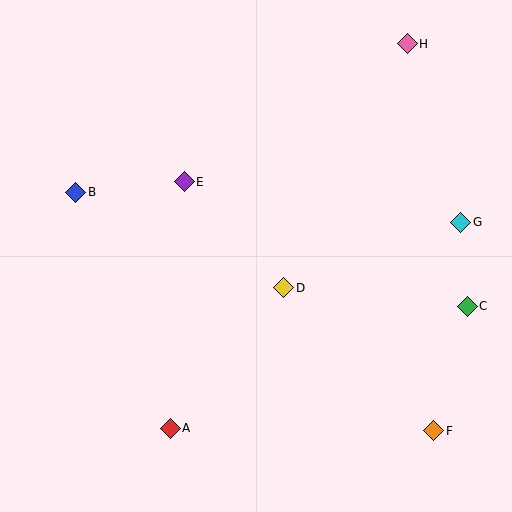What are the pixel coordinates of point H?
Point H is at (407, 44).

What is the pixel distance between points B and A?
The distance between B and A is 254 pixels.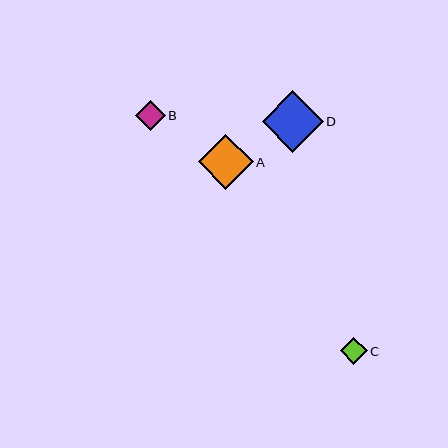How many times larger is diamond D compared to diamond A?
Diamond D is approximately 1.1 times the size of diamond A.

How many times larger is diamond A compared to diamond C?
Diamond A is approximately 2.0 times the size of diamond C.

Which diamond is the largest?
Diamond D is the largest with a size of approximately 61 pixels.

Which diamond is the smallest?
Diamond C is the smallest with a size of approximately 27 pixels.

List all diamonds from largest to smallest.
From largest to smallest: D, A, B, C.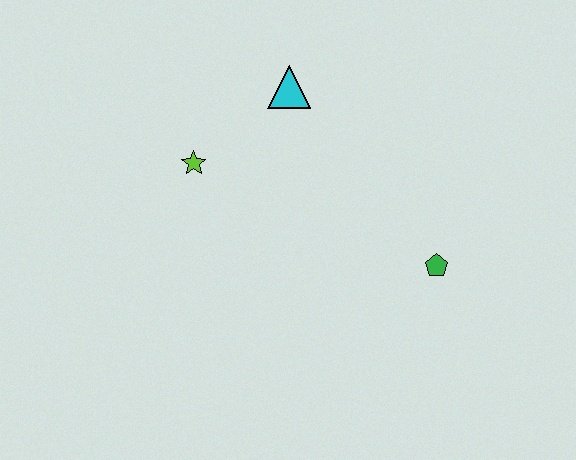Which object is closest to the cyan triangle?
The lime star is closest to the cyan triangle.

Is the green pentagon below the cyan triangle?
Yes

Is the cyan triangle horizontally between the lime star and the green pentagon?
Yes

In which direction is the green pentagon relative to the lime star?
The green pentagon is to the right of the lime star.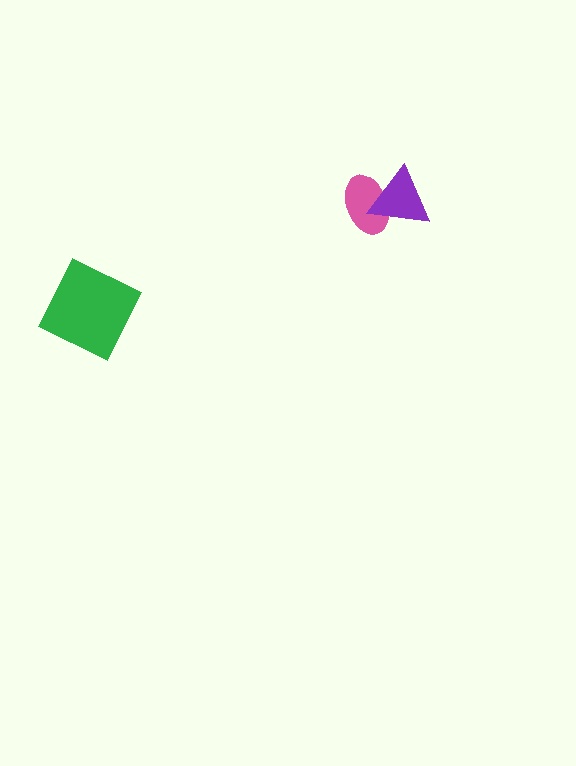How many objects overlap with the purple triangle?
1 object overlaps with the purple triangle.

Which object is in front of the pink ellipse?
The purple triangle is in front of the pink ellipse.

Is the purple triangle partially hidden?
No, no other shape covers it.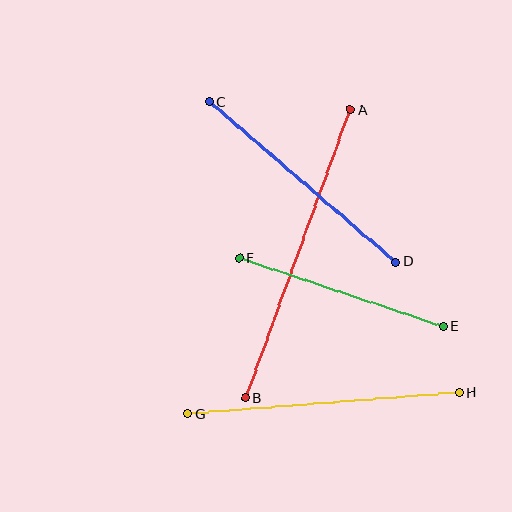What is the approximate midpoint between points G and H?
The midpoint is at approximately (324, 403) pixels.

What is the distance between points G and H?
The distance is approximately 273 pixels.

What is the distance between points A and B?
The distance is approximately 307 pixels.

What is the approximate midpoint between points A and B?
The midpoint is at approximately (298, 254) pixels.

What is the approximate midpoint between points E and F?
The midpoint is at approximately (341, 292) pixels.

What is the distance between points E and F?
The distance is approximately 215 pixels.